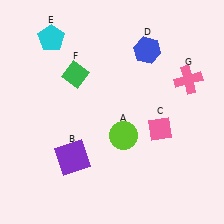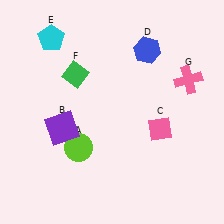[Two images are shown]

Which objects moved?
The objects that moved are: the lime circle (A), the purple square (B).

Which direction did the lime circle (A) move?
The lime circle (A) moved left.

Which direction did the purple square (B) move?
The purple square (B) moved up.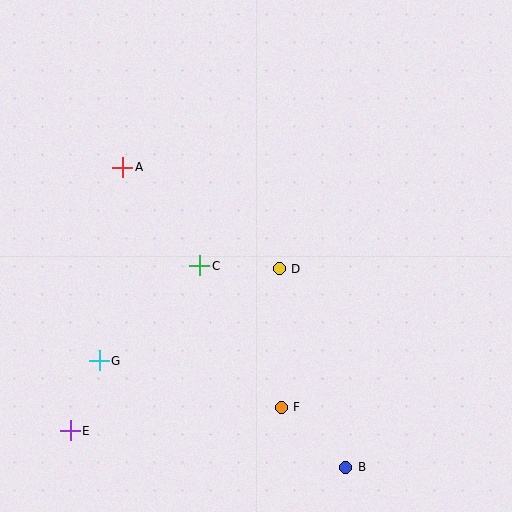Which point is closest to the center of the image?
Point D at (279, 269) is closest to the center.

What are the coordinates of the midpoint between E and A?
The midpoint between E and A is at (97, 299).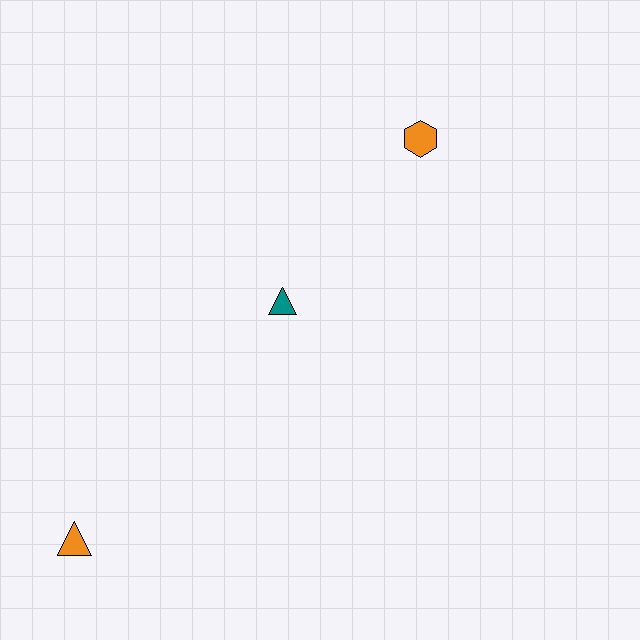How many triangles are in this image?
There are 2 triangles.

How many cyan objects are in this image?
There are no cyan objects.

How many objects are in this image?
There are 3 objects.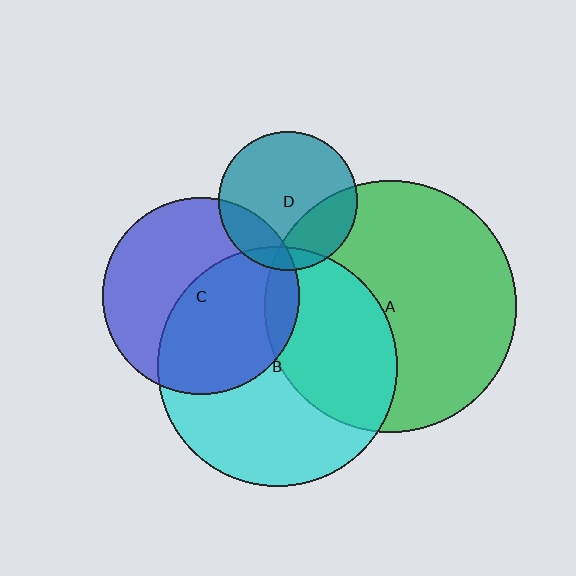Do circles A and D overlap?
Yes.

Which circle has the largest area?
Circle A (green).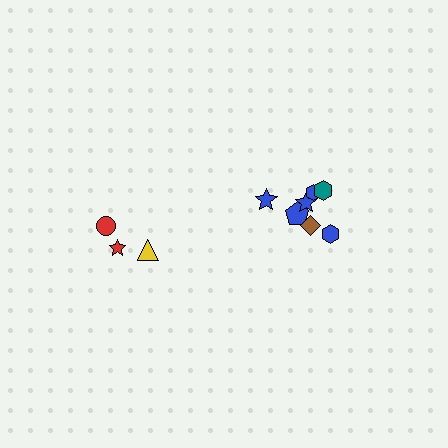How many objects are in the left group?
There are 3 objects.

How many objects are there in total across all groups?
There are 10 objects.